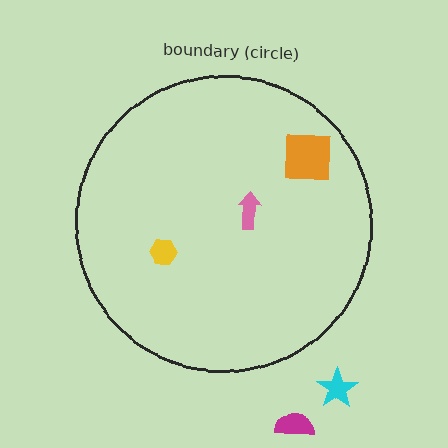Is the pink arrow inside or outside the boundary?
Inside.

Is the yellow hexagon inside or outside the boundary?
Inside.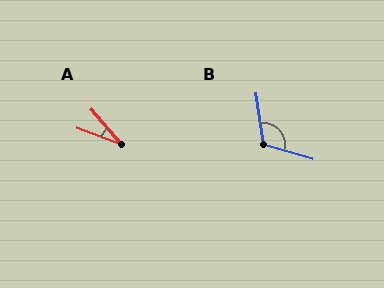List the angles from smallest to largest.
A (29°), B (115°).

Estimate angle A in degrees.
Approximately 29 degrees.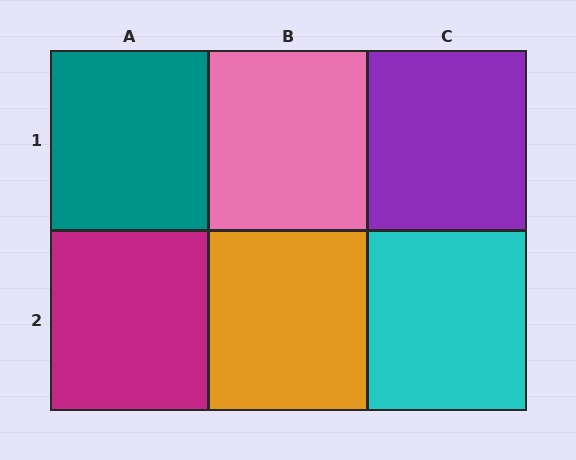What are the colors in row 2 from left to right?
Magenta, orange, cyan.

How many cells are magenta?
1 cell is magenta.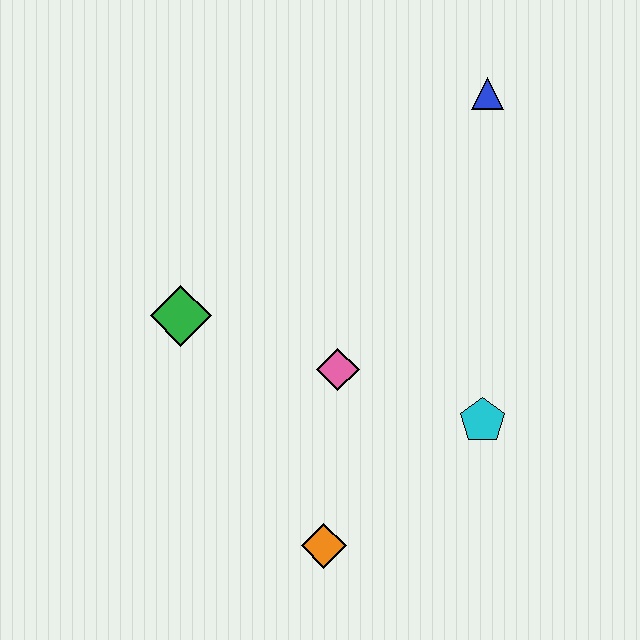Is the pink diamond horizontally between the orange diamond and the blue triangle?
Yes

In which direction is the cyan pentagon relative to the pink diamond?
The cyan pentagon is to the right of the pink diamond.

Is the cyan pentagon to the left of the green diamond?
No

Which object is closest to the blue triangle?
The pink diamond is closest to the blue triangle.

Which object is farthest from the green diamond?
The blue triangle is farthest from the green diamond.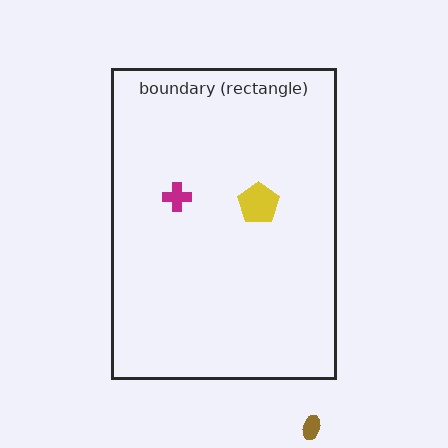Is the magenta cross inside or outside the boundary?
Inside.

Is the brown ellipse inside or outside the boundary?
Outside.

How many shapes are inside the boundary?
2 inside, 1 outside.